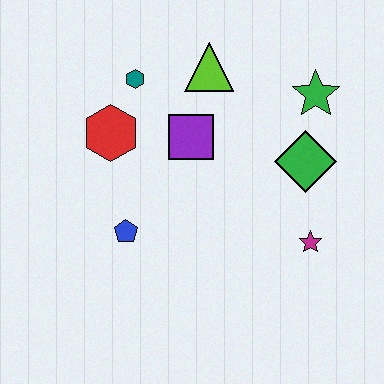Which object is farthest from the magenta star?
The teal hexagon is farthest from the magenta star.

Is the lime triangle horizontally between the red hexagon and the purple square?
No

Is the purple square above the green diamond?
Yes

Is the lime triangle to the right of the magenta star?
No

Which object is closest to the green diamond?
The green star is closest to the green diamond.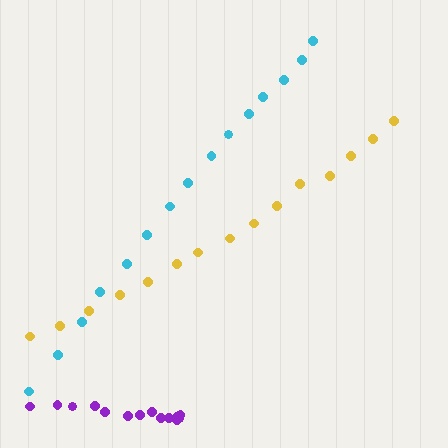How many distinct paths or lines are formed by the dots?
There are 3 distinct paths.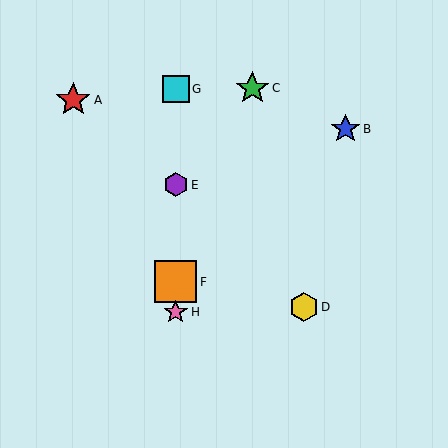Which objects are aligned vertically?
Objects E, F, G, H are aligned vertically.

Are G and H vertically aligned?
Yes, both are at x≈176.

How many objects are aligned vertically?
4 objects (E, F, G, H) are aligned vertically.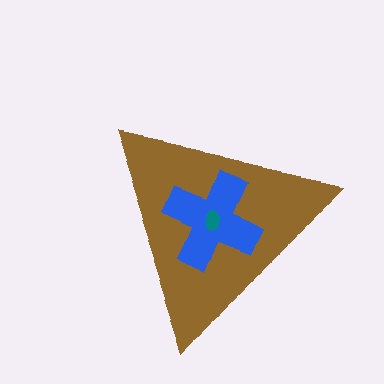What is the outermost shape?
The brown triangle.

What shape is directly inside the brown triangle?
The blue cross.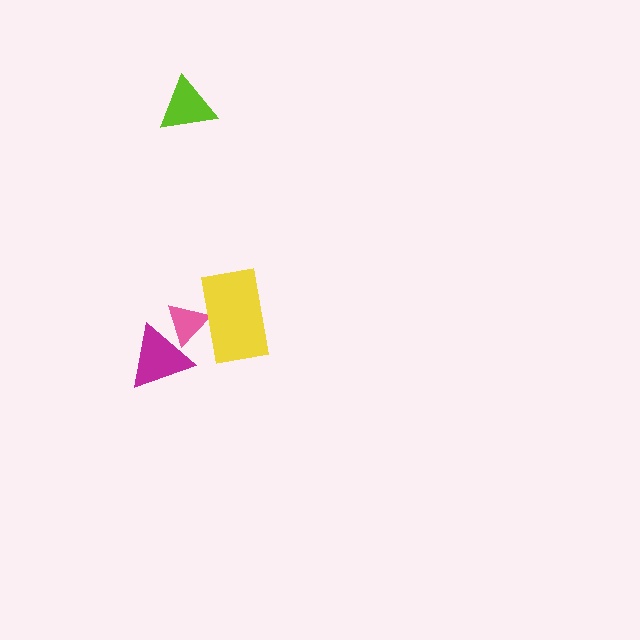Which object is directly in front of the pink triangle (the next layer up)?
The magenta triangle is directly in front of the pink triangle.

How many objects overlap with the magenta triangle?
1 object overlaps with the magenta triangle.